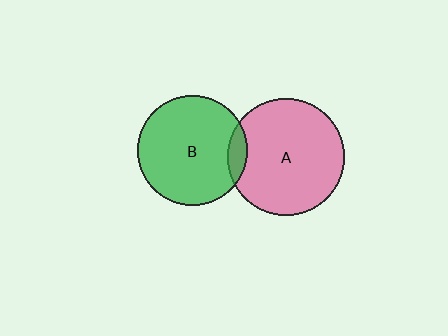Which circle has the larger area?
Circle A (pink).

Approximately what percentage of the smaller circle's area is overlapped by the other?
Approximately 10%.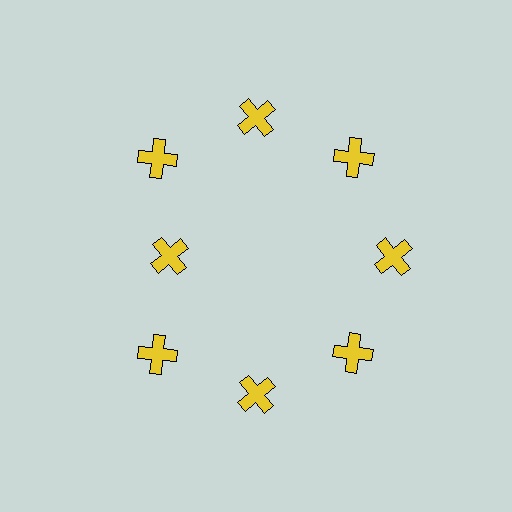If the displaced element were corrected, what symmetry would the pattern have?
It would have 8-fold rotational symmetry — the pattern would map onto itself every 45 degrees.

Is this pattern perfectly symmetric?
No. The 8 yellow crosses are arranged in a ring, but one element near the 9 o'clock position is pulled inward toward the center, breaking the 8-fold rotational symmetry.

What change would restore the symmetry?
The symmetry would be restored by moving it outward, back onto the ring so that all 8 crosses sit at equal angles and equal distance from the center.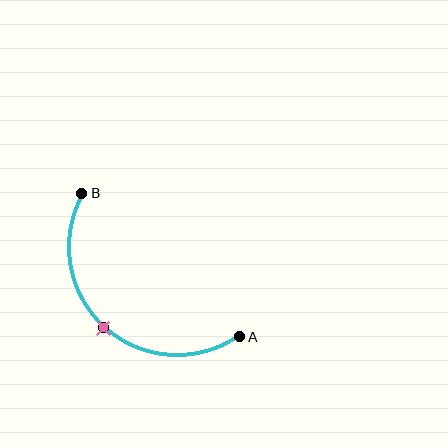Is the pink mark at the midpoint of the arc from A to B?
Yes. The pink mark lies on the arc at equal arc-length from both A and B — it is the arc midpoint.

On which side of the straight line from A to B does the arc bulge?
The arc bulges below and to the left of the straight line connecting A and B.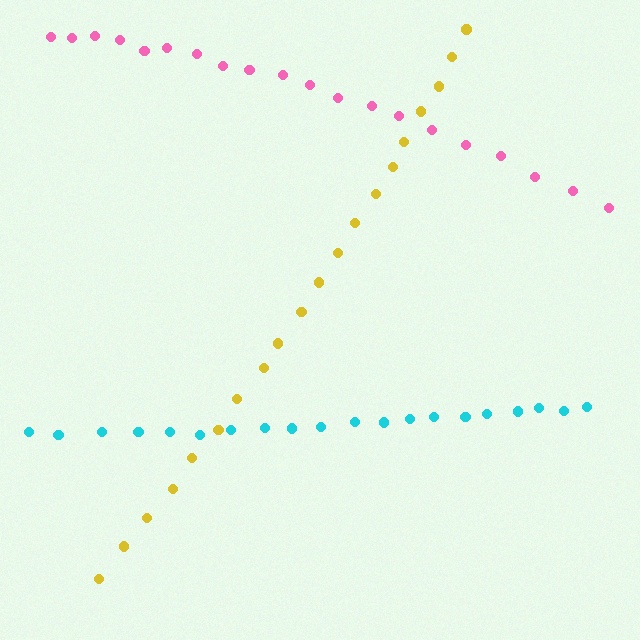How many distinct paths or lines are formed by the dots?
There are 3 distinct paths.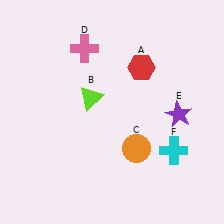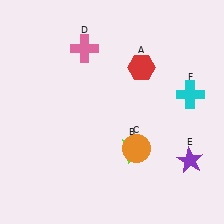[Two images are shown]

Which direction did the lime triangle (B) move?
The lime triangle (B) moved down.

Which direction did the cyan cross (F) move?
The cyan cross (F) moved up.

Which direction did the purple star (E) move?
The purple star (E) moved down.